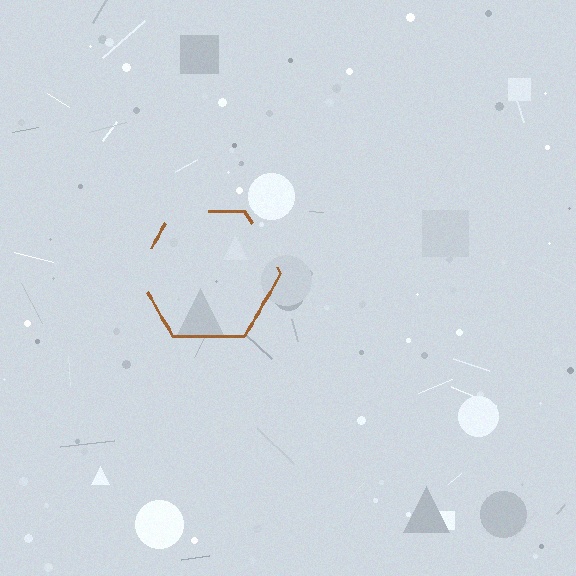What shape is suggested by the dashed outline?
The dashed outline suggests a hexagon.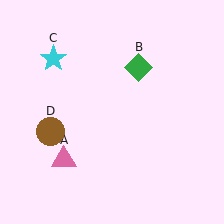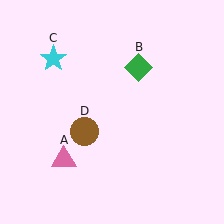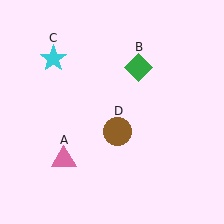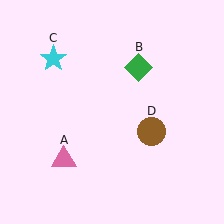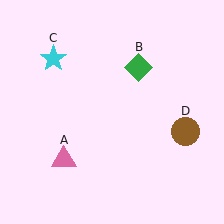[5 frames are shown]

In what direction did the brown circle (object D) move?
The brown circle (object D) moved right.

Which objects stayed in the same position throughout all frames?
Pink triangle (object A) and green diamond (object B) and cyan star (object C) remained stationary.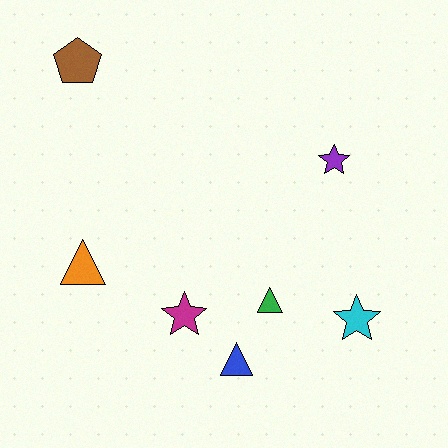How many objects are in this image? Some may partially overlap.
There are 7 objects.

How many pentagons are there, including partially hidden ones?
There is 1 pentagon.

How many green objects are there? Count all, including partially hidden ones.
There is 1 green object.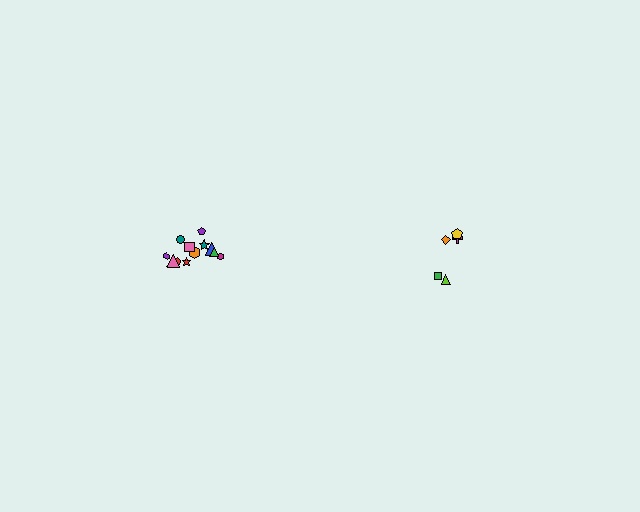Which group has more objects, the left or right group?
The left group.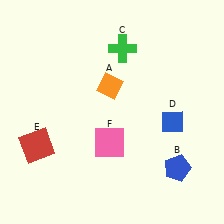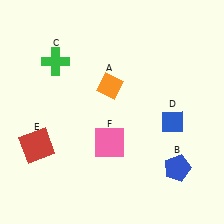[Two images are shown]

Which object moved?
The green cross (C) moved left.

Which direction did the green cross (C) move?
The green cross (C) moved left.